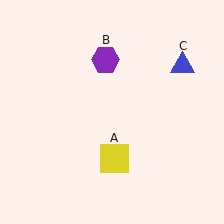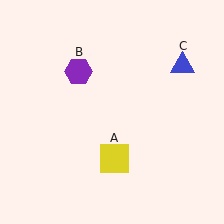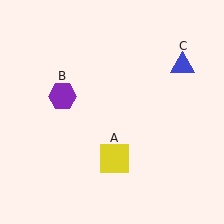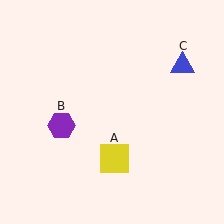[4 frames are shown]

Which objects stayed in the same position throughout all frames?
Yellow square (object A) and blue triangle (object C) remained stationary.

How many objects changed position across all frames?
1 object changed position: purple hexagon (object B).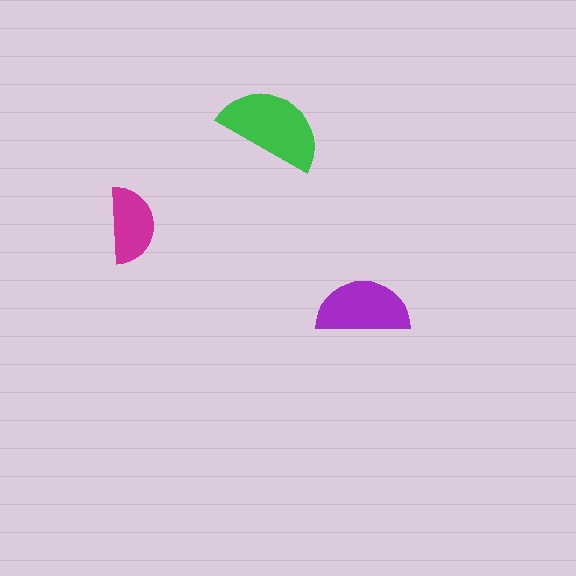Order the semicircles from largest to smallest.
the green one, the purple one, the magenta one.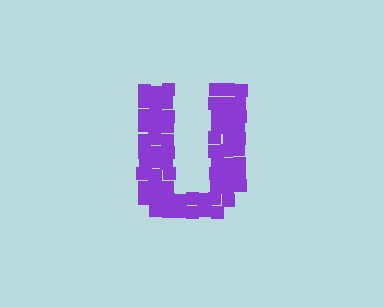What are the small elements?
The small elements are squares.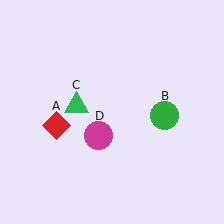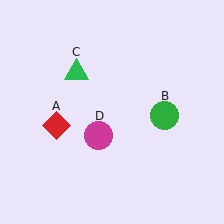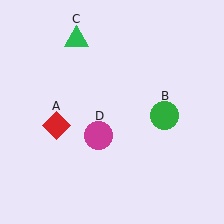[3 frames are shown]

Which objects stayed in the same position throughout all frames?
Red diamond (object A) and green circle (object B) and magenta circle (object D) remained stationary.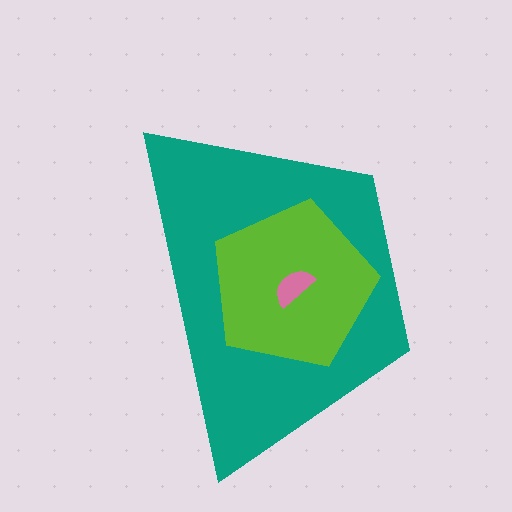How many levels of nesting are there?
3.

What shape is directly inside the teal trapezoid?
The lime pentagon.